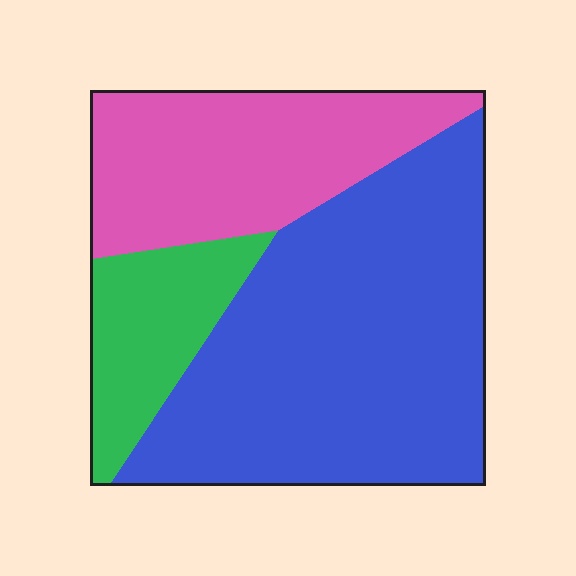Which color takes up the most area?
Blue, at roughly 55%.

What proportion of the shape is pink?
Pink covers around 30% of the shape.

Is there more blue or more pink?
Blue.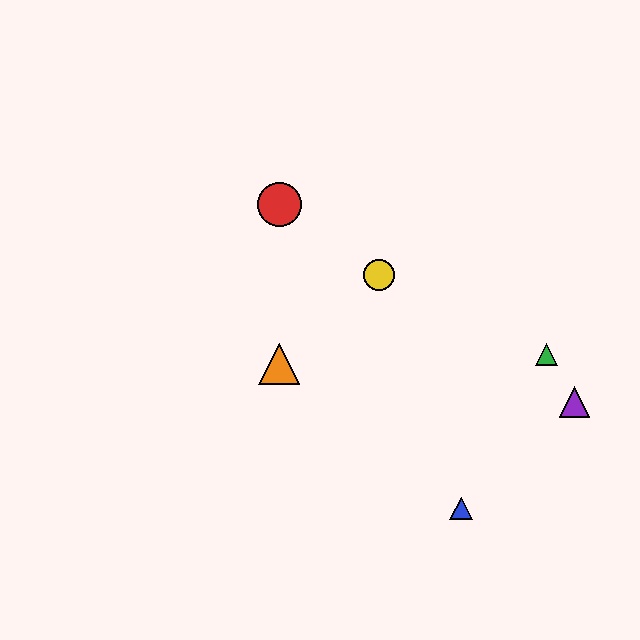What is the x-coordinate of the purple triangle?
The purple triangle is at x≈574.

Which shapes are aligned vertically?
The red circle, the orange triangle are aligned vertically.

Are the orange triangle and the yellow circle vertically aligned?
No, the orange triangle is at x≈279 and the yellow circle is at x≈379.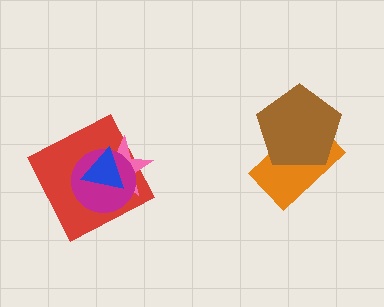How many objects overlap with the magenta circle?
3 objects overlap with the magenta circle.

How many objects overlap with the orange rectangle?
1 object overlaps with the orange rectangle.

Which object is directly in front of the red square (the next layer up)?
The pink star is directly in front of the red square.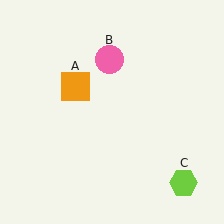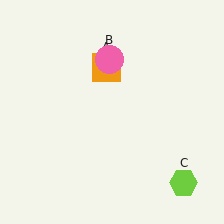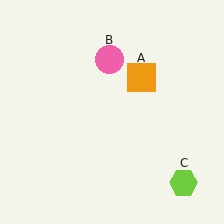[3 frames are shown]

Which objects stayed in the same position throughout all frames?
Pink circle (object B) and lime hexagon (object C) remained stationary.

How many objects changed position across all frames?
1 object changed position: orange square (object A).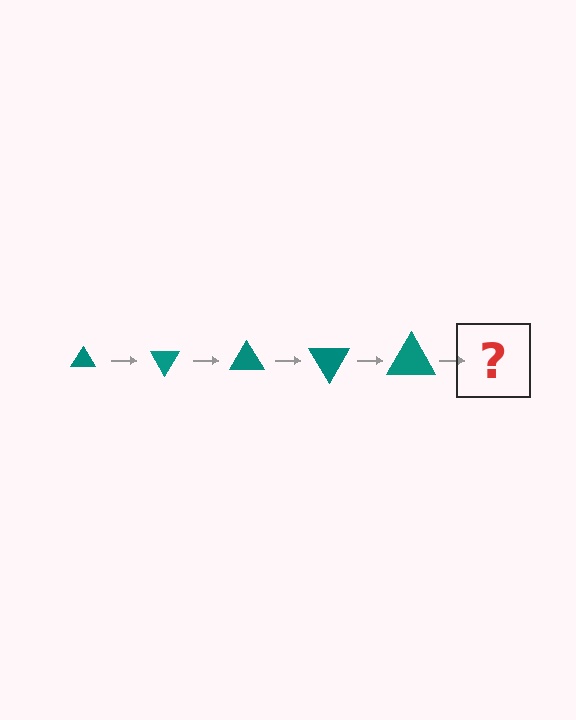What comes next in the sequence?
The next element should be a triangle, larger than the previous one and rotated 300 degrees from the start.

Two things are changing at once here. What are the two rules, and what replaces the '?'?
The two rules are that the triangle grows larger each step and it rotates 60 degrees each step. The '?' should be a triangle, larger than the previous one and rotated 300 degrees from the start.